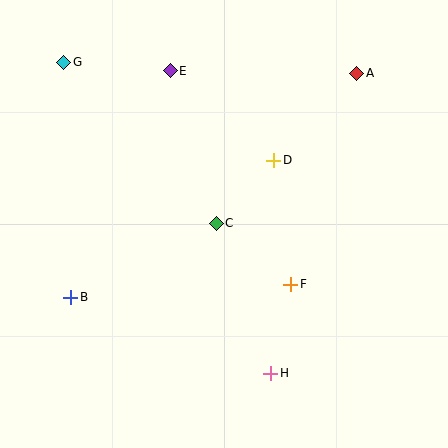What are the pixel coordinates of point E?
Point E is at (170, 71).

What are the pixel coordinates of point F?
Point F is at (291, 284).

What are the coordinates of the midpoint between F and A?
The midpoint between F and A is at (324, 179).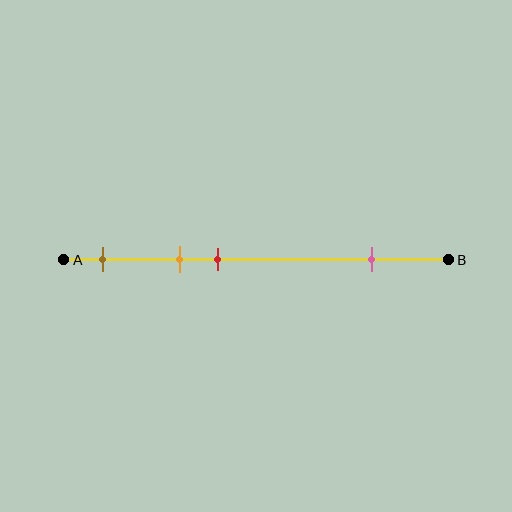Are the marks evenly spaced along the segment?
No, the marks are not evenly spaced.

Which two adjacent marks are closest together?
The orange and red marks are the closest adjacent pair.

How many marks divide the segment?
There are 4 marks dividing the segment.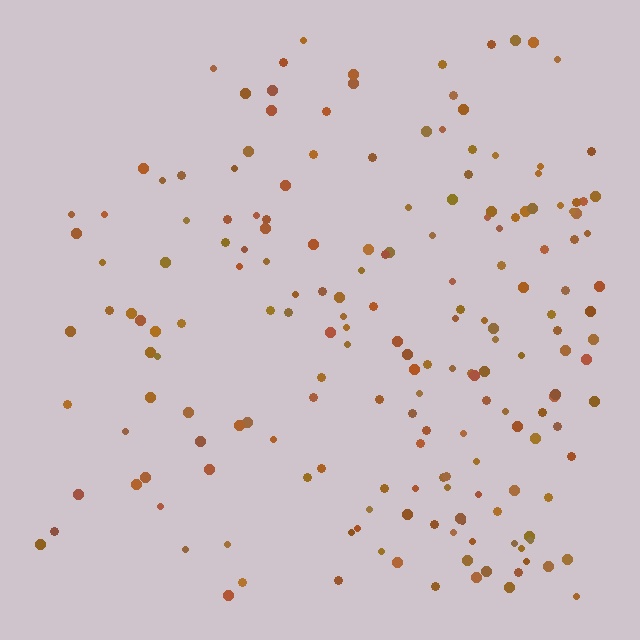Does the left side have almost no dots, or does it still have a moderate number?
Still a moderate number, just noticeably fewer than the right.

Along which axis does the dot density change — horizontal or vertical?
Horizontal.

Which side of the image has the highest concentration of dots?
The right.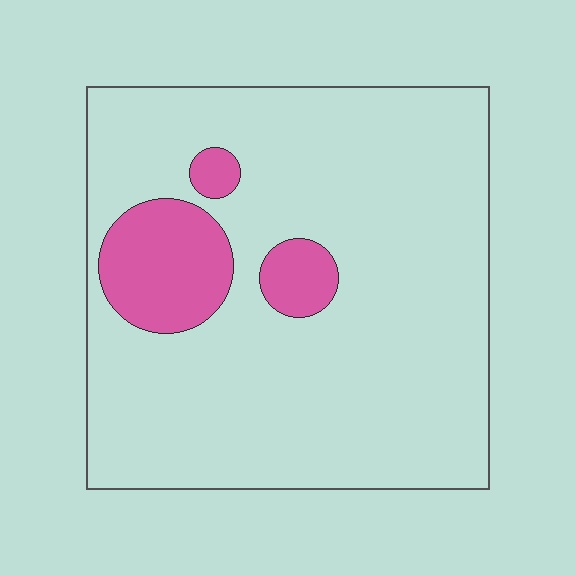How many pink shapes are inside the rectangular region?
3.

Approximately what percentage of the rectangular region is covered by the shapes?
Approximately 15%.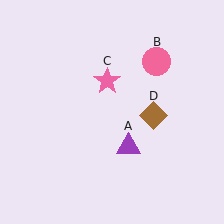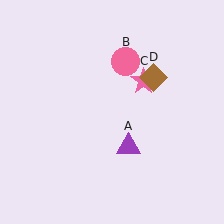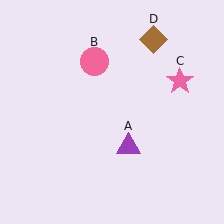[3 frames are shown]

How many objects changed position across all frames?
3 objects changed position: pink circle (object B), pink star (object C), brown diamond (object D).